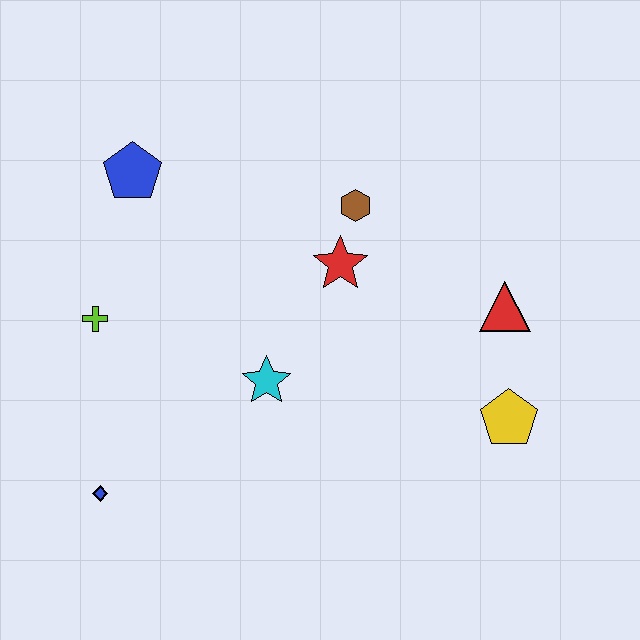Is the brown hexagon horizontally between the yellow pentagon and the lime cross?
Yes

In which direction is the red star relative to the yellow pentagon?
The red star is to the left of the yellow pentagon.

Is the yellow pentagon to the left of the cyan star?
No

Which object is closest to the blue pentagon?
The lime cross is closest to the blue pentagon.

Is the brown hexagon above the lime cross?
Yes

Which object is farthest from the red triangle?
The blue diamond is farthest from the red triangle.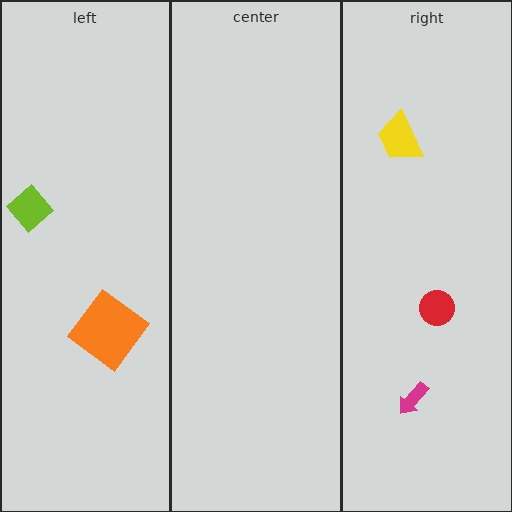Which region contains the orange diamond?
The left region.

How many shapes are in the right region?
3.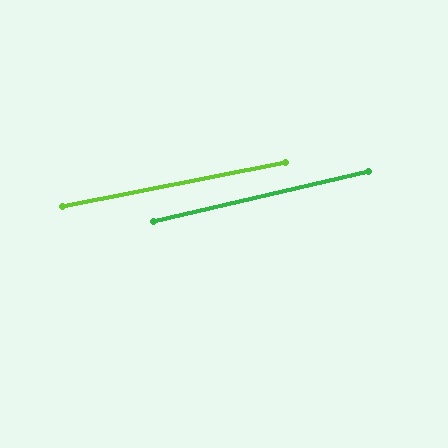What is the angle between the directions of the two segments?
Approximately 2 degrees.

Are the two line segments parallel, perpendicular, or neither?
Parallel — their directions differ by only 1.9°.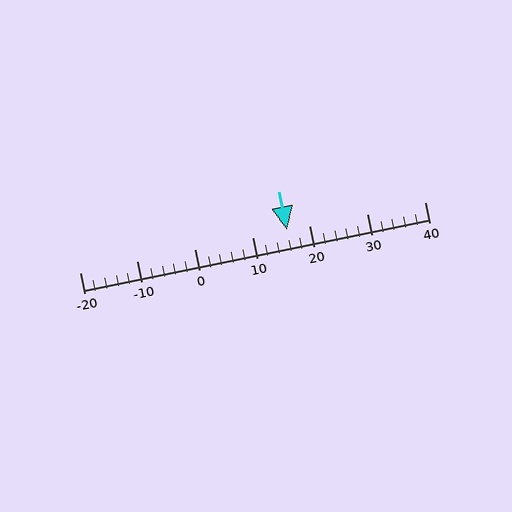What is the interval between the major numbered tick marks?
The major tick marks are spaced 10 units apart.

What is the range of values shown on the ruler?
The ruler shows values from -20 to 40.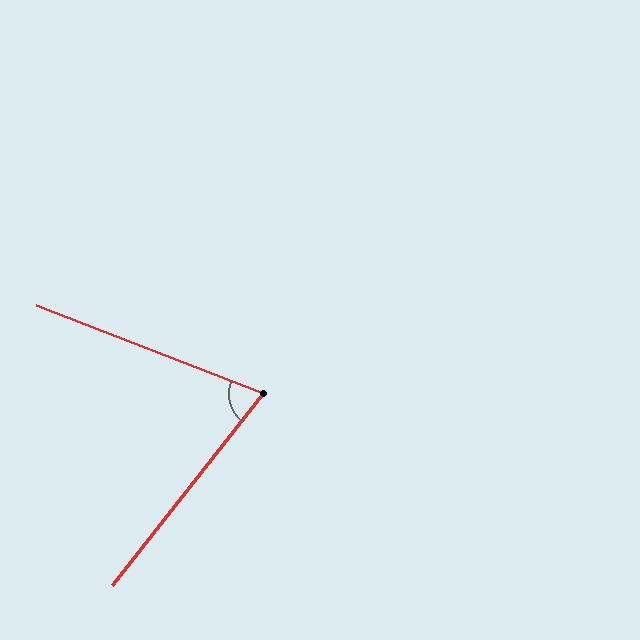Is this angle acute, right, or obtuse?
It is acute.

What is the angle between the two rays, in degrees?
Approximately 73 degrees.